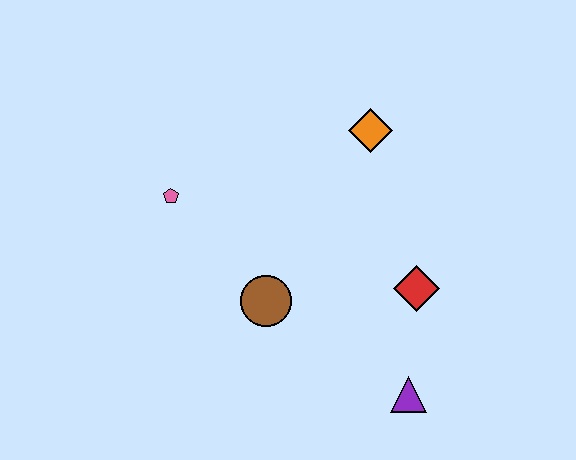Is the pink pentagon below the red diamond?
No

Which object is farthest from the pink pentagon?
The purple triangle is farthest from the pink pentagon.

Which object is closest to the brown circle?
The pink pentagon is closest to the brown circle.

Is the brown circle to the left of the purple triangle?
Yes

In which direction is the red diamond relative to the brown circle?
The red diamond is to the right of the brown circle.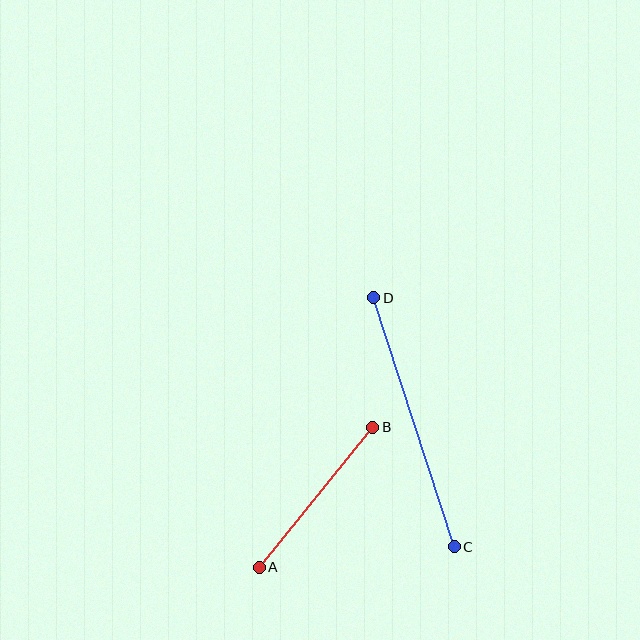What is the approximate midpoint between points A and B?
The midpoint is at approximately (316, 497) pixels.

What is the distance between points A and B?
The distance is approximately 180 pixels.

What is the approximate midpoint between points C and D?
The midpoint is at approximately (414, 422) pixels.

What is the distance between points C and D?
The distance is approximately 261 pixels.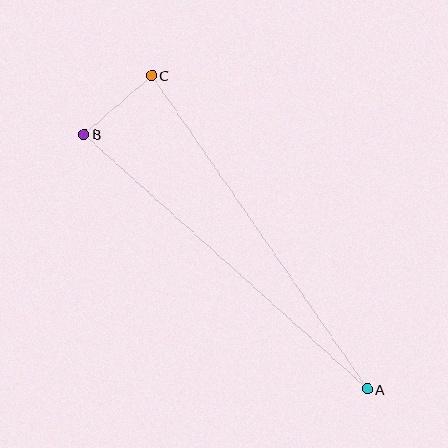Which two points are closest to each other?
Points B and C are closest to each other.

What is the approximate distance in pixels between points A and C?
The distance between A and C is approximately 380 pixels.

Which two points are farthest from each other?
Points A and B are farthest from each other.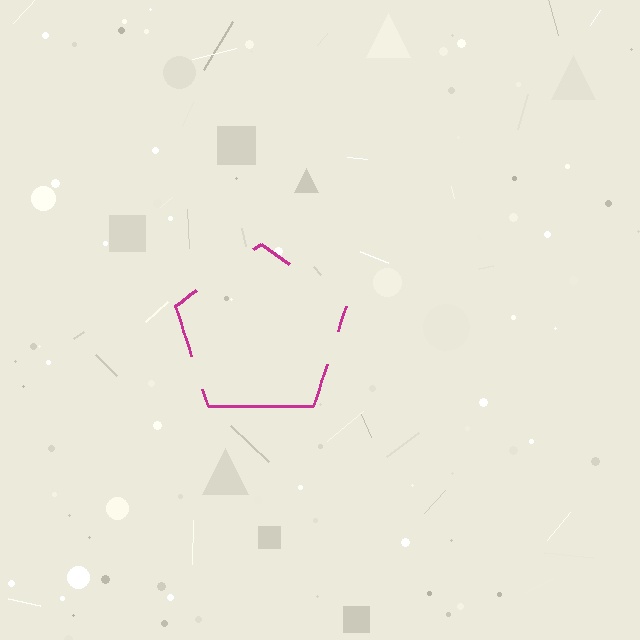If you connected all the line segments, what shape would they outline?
They would outline a pentagon.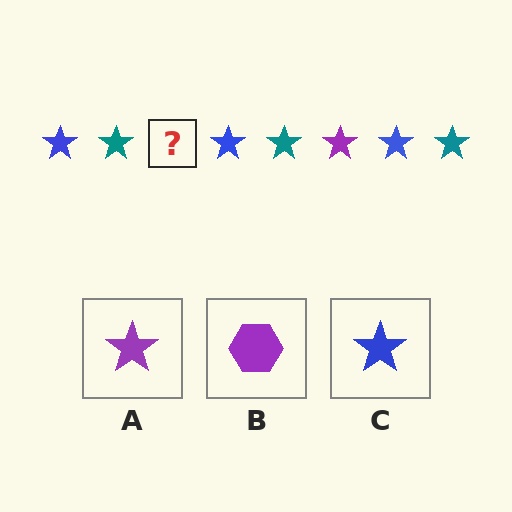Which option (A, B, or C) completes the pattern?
A.